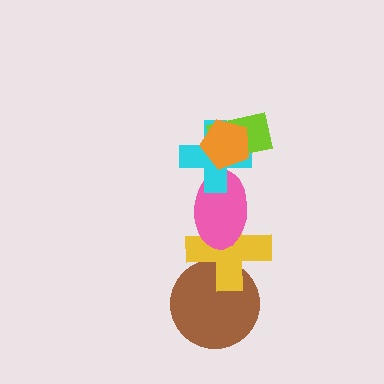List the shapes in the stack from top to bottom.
From top to bottom: the orange pentagon, the lime rectangle, the cyan cross, the pink ellipse, the yellow cross, the brown circle.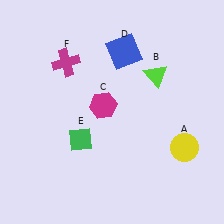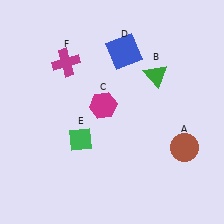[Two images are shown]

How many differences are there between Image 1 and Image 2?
There are 2 differences between the two images.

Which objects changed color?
A changed from yellow to brown. B changed from lime to green.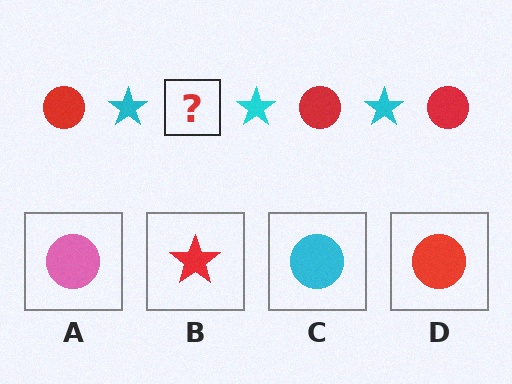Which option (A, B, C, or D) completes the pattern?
D.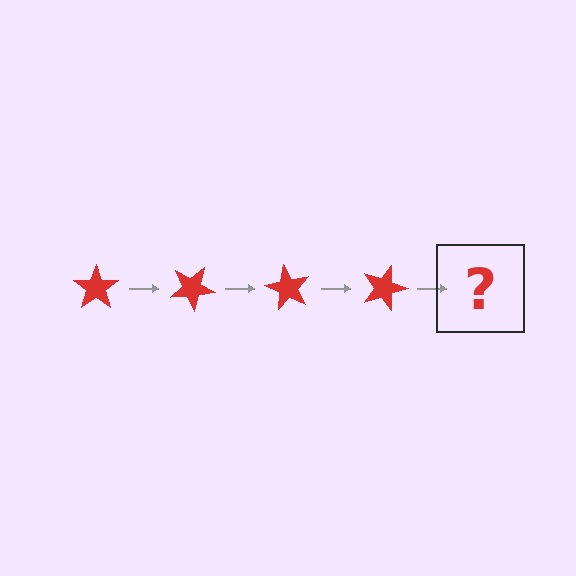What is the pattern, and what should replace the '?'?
The pattern is that the star rotates 30 degrees each step. The '?' should be a red star rotated 120 degrees.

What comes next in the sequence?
The next element should be a red star rotated 120 degrees.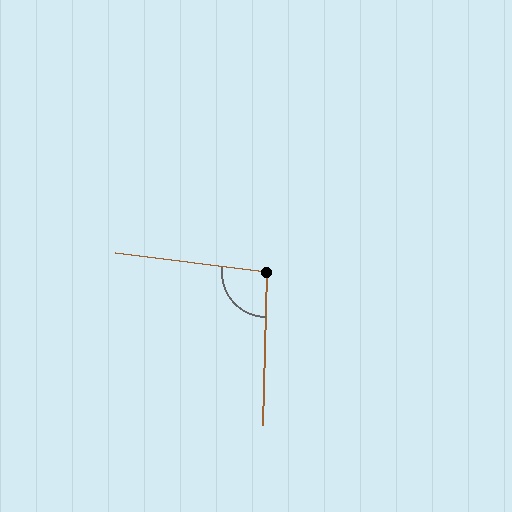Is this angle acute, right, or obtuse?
It is obtuse.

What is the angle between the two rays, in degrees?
Approximately 96 degrees.